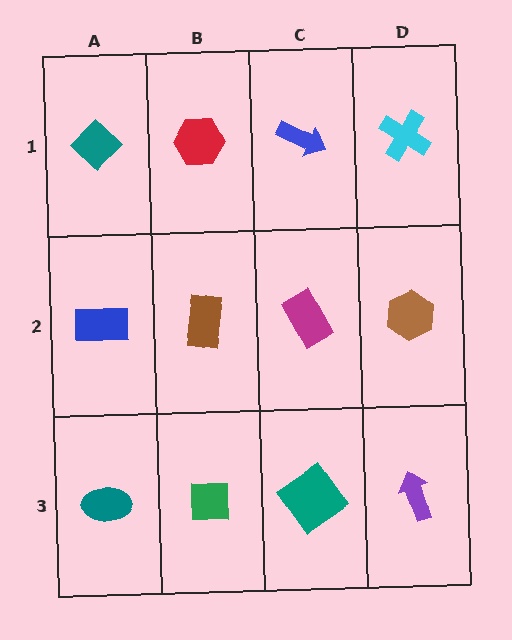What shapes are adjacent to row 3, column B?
A brown rectangle (row 2, column B), a teal ellipse (row 3, column A), a teal diamond (row 3, column C).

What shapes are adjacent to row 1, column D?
A brown hexagon (row 2, column D), a blue arrow (row 1, column C).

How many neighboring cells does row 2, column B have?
4.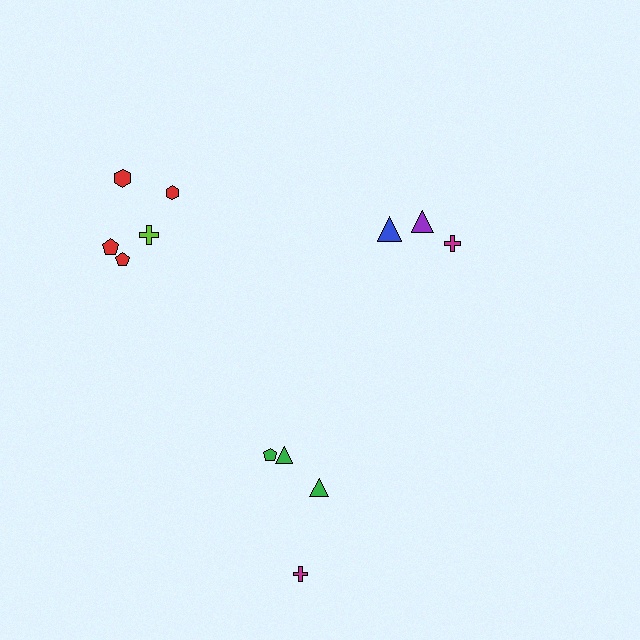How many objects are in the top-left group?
There are 5 objects.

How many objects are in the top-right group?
There are 3 objects.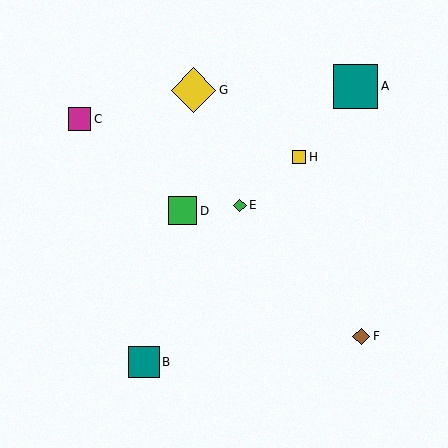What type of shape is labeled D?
Shape D is a green square.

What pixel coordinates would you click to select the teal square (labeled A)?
Click at (356, 86) to select the teal square A.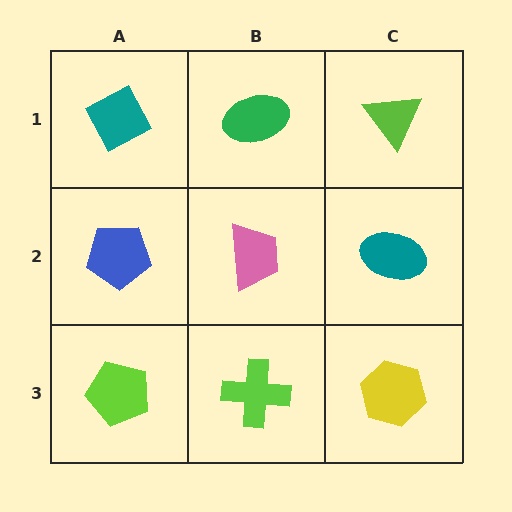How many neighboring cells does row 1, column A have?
2.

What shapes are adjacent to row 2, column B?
A green ellipse (row 1, column B), a lime cross (row 3, column B), a blue pentagon (row 2, column A), a teal ellipse (row 2, column C).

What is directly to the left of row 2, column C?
A pink trapezoid.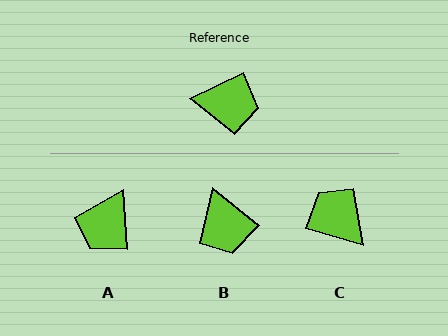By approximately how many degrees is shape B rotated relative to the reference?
Approximately 64 degrees clockwise.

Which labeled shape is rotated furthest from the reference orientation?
C, about 138 degrees away.